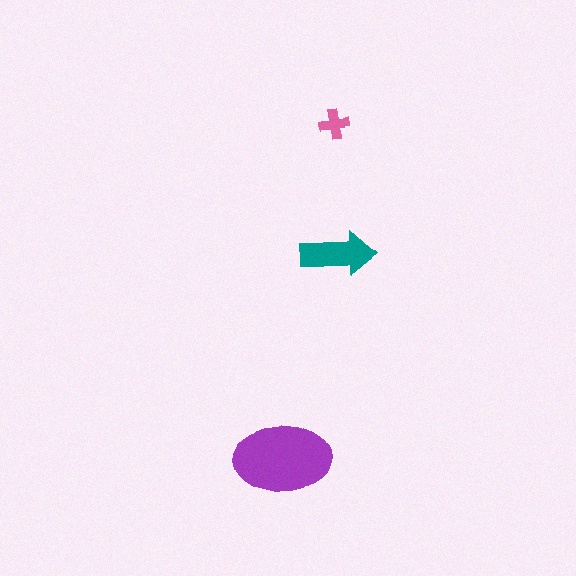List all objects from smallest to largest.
The pink cross, the teal arrow, the purple ellipse.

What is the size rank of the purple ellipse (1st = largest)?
1st.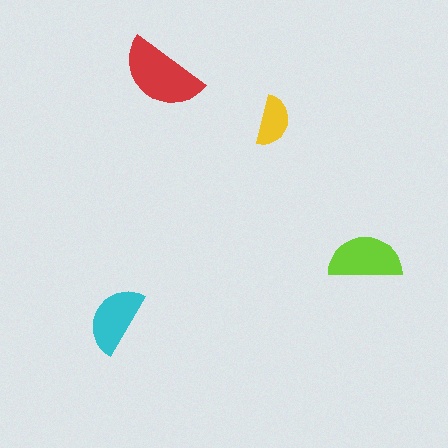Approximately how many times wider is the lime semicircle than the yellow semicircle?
About 1.5 times wider.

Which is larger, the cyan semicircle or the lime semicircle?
The lime one.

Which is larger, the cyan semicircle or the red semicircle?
The red one.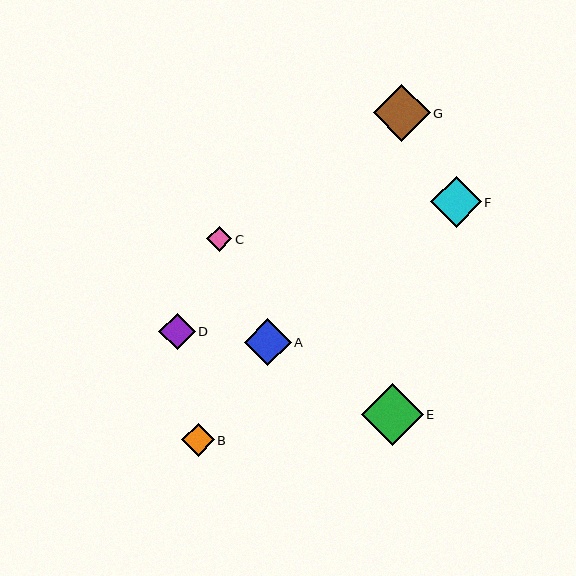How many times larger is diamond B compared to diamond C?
Diamond B is approximately 1.3 times the size of diamond C.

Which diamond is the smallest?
Diamond C is the smallest with a size of approximately 25 pixels.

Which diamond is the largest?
Diamond E is the largest with a size of approximately 62 pixels.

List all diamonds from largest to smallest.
From largest to smallest: E, G, F, A, D, B, C.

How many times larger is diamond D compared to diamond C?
Diamond D is approximately 1.4 times the size of diamond C.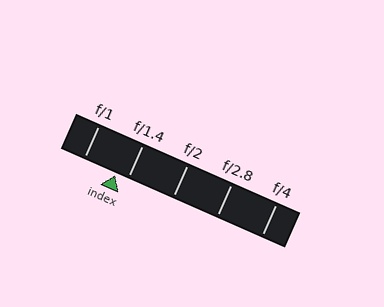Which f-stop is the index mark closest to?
The index mark is closest to f/1.4.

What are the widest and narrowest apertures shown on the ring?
The widest aperture shown is f/1 and the narrowest is f/4.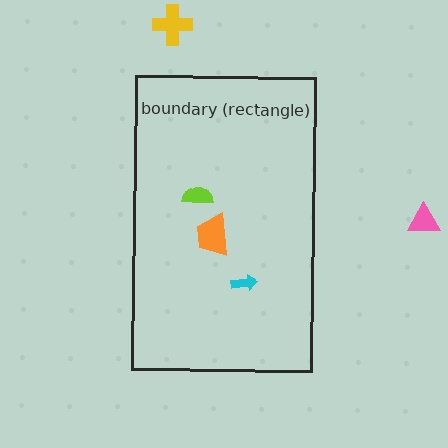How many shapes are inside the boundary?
3 inside, 2 outside.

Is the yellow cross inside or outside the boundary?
Outside.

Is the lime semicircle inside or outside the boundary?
Inside.